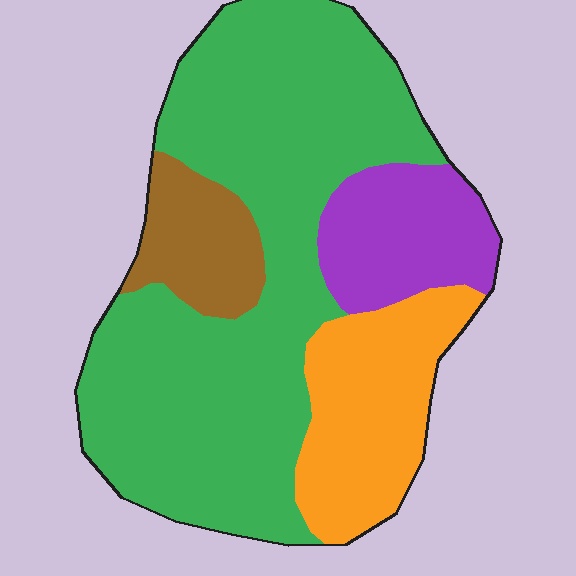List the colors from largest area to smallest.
From largest to smallest: green, orange, purple, brown.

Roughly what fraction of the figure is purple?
Purple covers roughly 15% of the figure.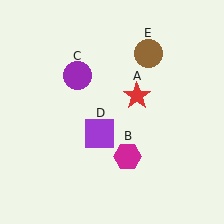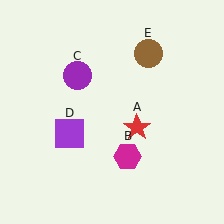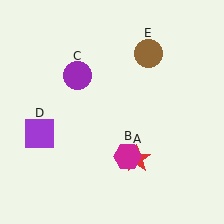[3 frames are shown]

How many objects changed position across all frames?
2 objects changed position: red star (object A), purple square (object D).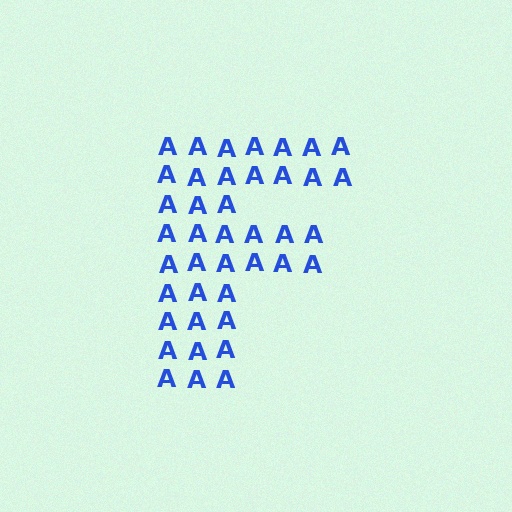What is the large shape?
The large shape is the letter F.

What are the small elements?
The small elements are letter A's.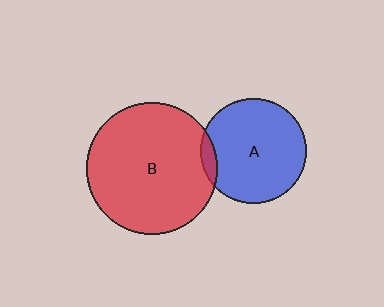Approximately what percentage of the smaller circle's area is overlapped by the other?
Approximately 5%.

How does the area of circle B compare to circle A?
Approximately 1.5 times.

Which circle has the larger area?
Circle B (red).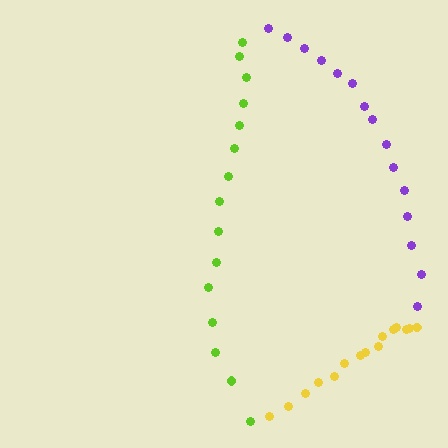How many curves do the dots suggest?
There are 3 distinct paths.